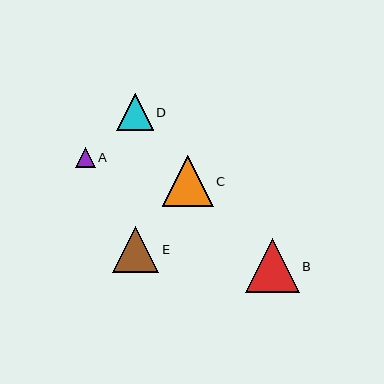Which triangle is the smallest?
Triangle A is the smallest with a size of approximately 20 pixels.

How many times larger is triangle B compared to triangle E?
Triangle B is approximately 1.2 times the size of triangle E.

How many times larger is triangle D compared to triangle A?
Triangle D is approximately 1.8 times the size of triangle A.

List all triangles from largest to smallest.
From largest to smallest: B, C, E, D, A.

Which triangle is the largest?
Triangle B is the largest with a size of approximately 54 pixels.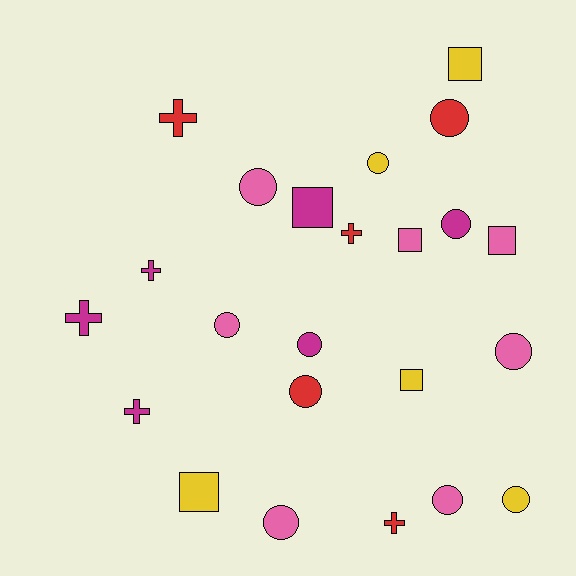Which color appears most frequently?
Pink, with 7 objects.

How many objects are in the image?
There are 23 objects.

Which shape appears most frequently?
Circle, with 11 objects.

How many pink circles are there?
There are 5 pink circles.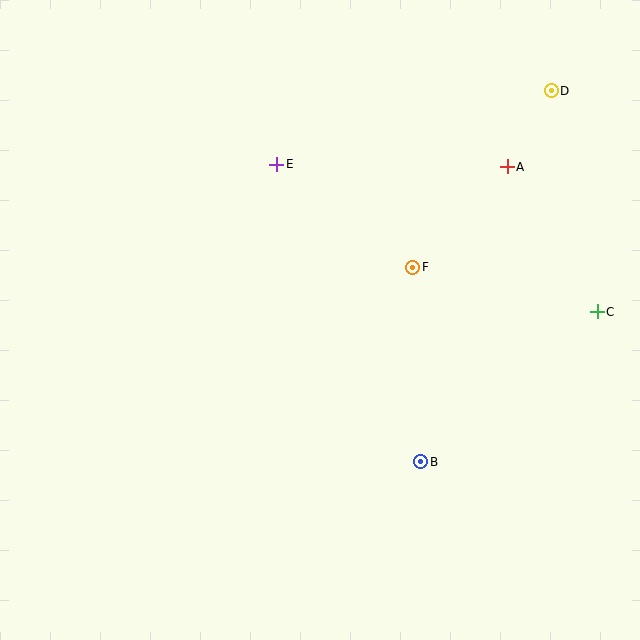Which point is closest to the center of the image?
Point F at (413, 267) is closest to the center.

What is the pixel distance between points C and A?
The distance between C and A is 170 pixels.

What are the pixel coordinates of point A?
Point A is at (507, 167).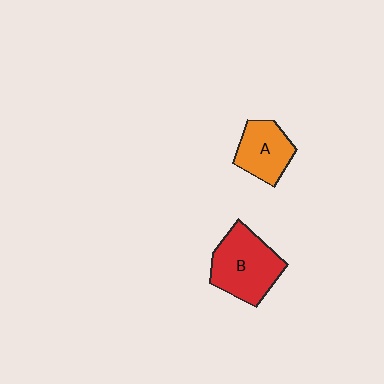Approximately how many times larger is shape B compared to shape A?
Approximately 1.4 times.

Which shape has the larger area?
Shape B (red).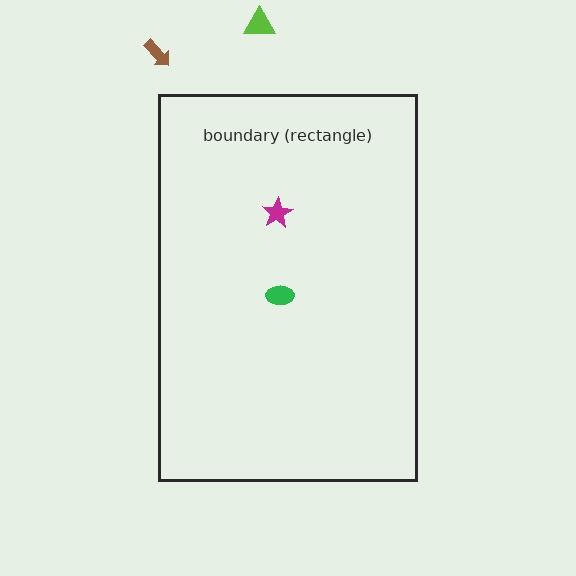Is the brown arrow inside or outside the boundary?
Outside.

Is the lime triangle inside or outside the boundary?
Outside.